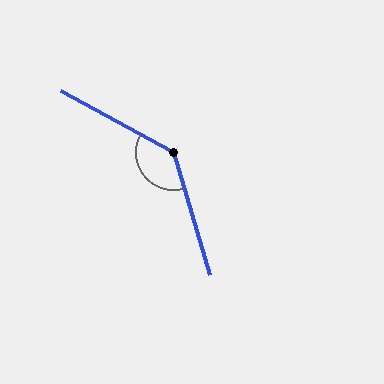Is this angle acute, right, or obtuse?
It is obtuse.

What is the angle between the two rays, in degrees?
Approximately 135 degrees.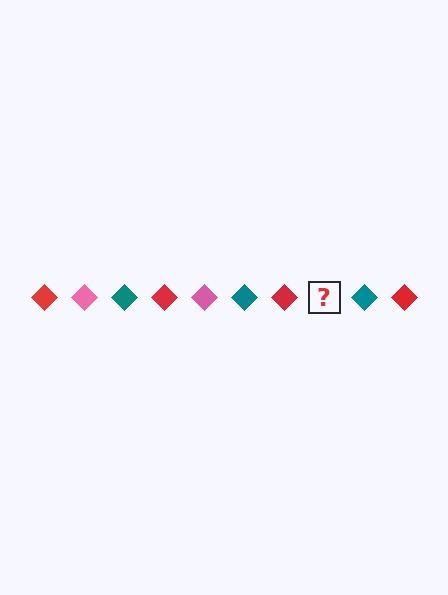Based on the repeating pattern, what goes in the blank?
The blank should be a pink diamond.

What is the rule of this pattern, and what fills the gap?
The rule is that the pattern cycles through red, pink, teal diamonds. The gap should be filled with a pink diamond.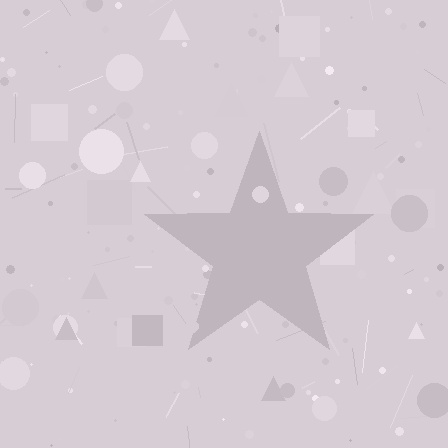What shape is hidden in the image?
A star is hidden in the image.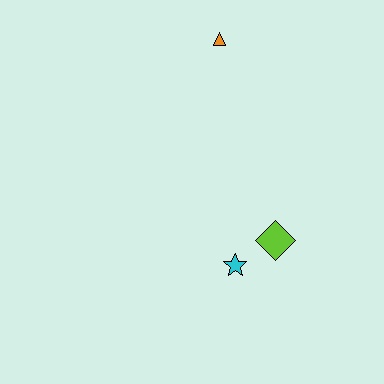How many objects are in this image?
There are 3 objects.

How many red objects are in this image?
There are no red objects.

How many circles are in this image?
There are no circles.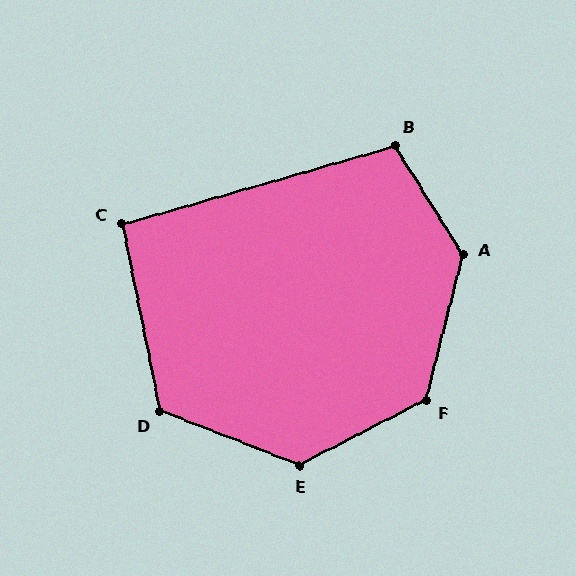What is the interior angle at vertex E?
Approximately 131 degrees (obtuse).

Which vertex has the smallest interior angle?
C, at approximately 95 degrees.